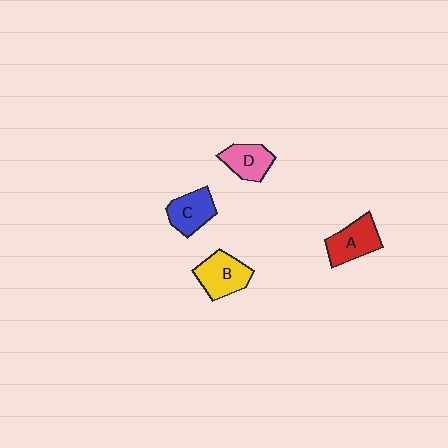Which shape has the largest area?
Shape B (yellow).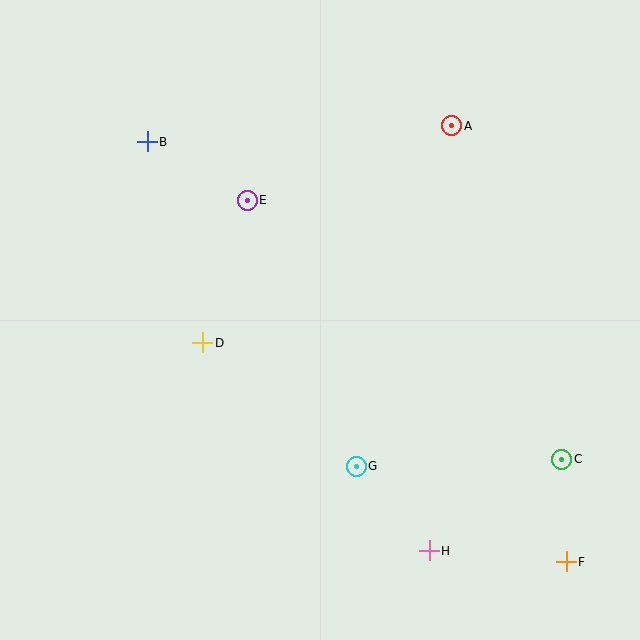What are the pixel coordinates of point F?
Point F is at (566, 562).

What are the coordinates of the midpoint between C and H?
The midpoint between C and H is at (496, 505).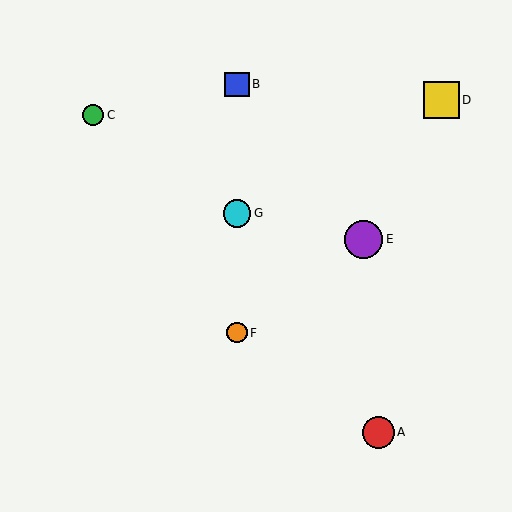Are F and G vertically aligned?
Yes, both are at x≈237.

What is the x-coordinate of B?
Object B is at x≈237.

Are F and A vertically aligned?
No, F is at x≈237 and A is at x≈378.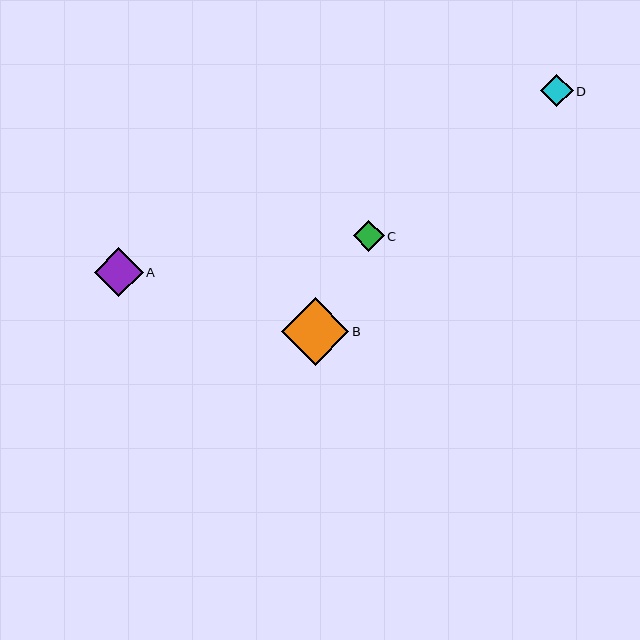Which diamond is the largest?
Diamond B is the largest with a size of approximately 68 pixels.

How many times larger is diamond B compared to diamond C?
Diamond B is approximately 2.2 times the size of diamond C.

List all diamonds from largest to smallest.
From largest to smallest: B, A, D, C.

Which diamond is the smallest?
Diamond C is the smallest with a size of approximately 31 pixels.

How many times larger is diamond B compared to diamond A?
Diamond B is approximately 1.4 times the size of diamond A.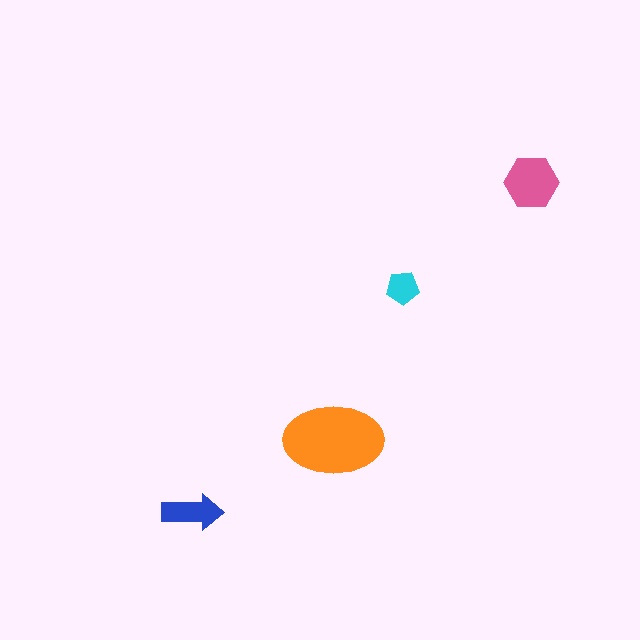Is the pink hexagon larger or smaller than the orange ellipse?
Smaller.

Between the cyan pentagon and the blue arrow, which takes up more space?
The blue arrow.